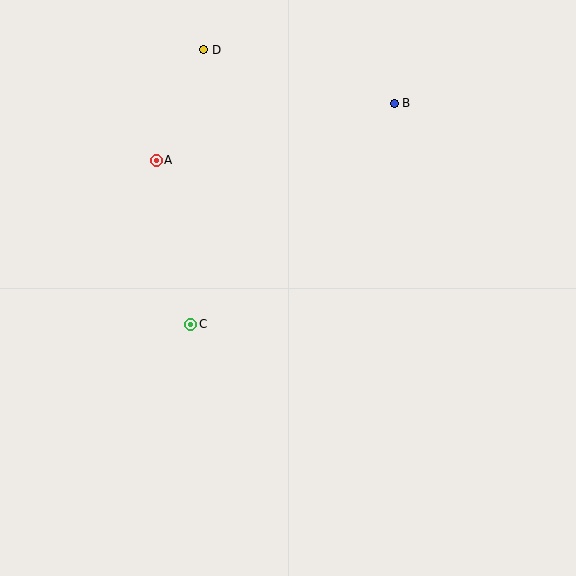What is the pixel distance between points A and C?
The distance between A and C is 168 pixels.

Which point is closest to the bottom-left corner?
Point C is closest to the bottom-left corner.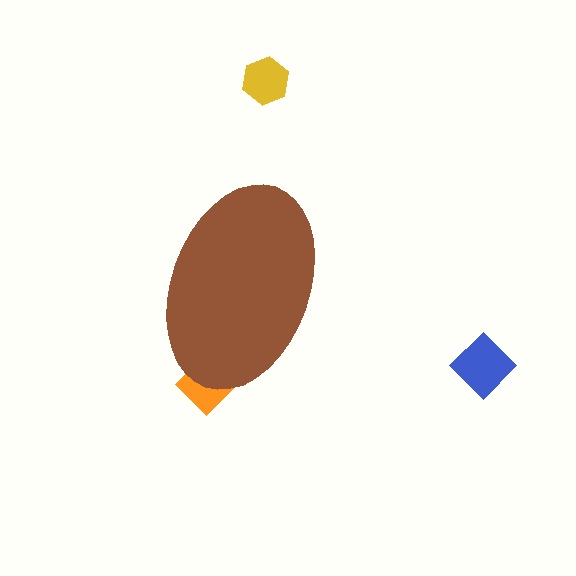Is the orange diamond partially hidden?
Yes, the orange diamond is partially hidden behind the brown ellipse.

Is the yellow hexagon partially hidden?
No, the yellow hexagon is fully visible.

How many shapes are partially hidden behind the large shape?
1 shape is partially hidden.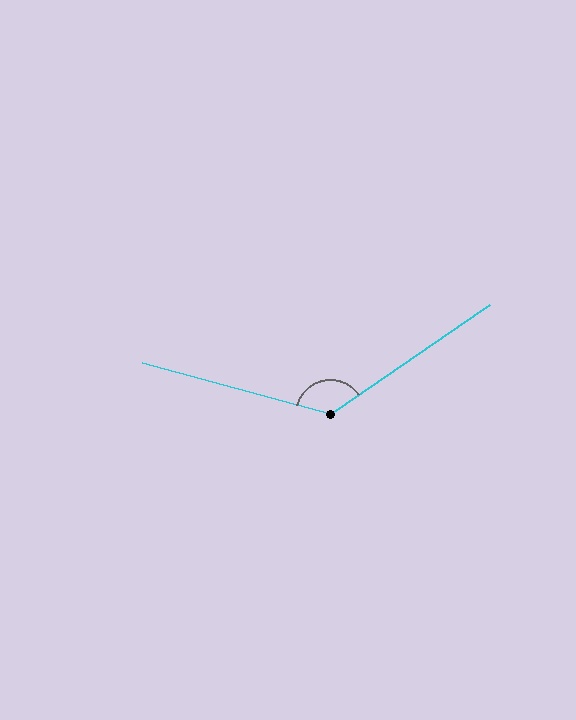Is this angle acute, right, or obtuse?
It is obtuse.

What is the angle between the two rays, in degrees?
Approximately 131 degrees.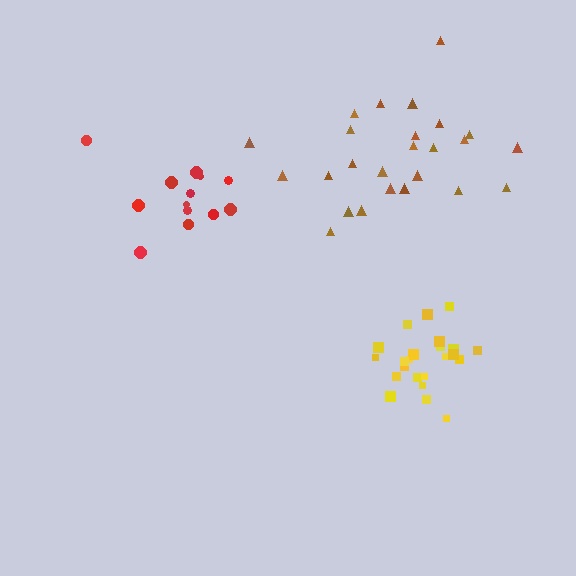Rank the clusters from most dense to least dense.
yellow, red, brown.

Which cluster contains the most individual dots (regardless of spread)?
Brown (25).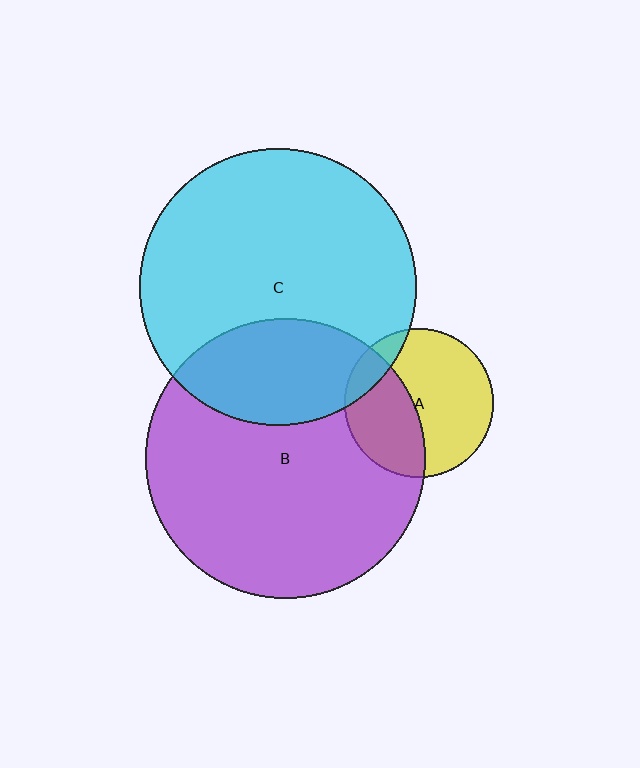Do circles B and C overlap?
Yes.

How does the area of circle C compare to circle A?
Approximately 3.5 times.